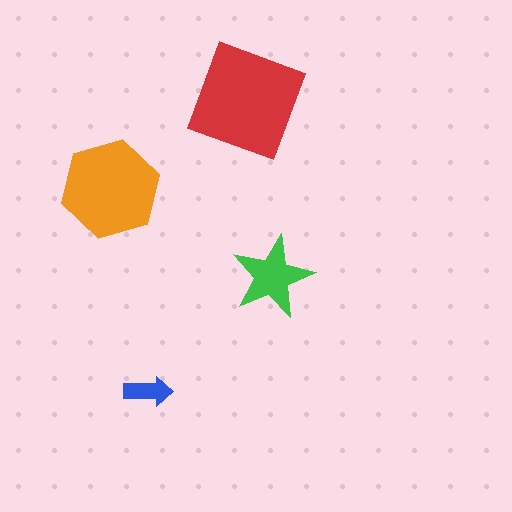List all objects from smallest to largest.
The blue arrow, the green star, the orange hexagon, the red square.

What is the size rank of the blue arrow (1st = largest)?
4th.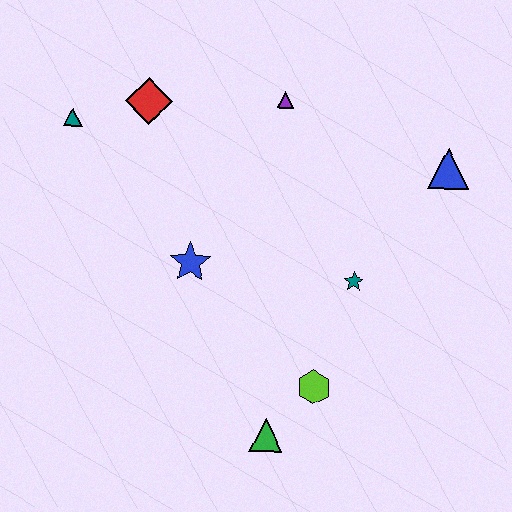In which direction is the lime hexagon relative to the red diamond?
The lime hexagon is below the red diamond.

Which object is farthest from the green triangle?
The teal triangle is farthest from the green triangle.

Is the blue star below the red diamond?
Yes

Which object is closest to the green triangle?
The lime hexagon is closest to the green triangle.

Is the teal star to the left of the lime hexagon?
No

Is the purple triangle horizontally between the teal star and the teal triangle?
Yes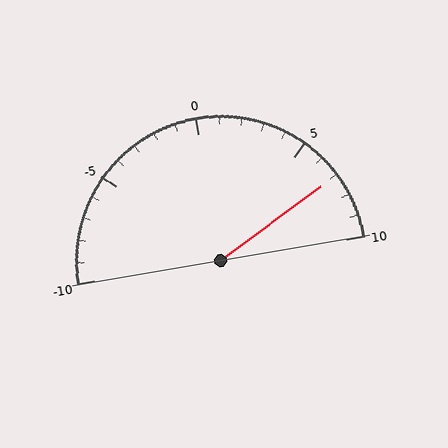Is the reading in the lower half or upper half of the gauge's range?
The reading is in the upper half of the range (-10 to 10).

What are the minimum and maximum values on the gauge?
The gauge ranges from -10 to 10.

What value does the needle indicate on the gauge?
The needle indicates approximately 7.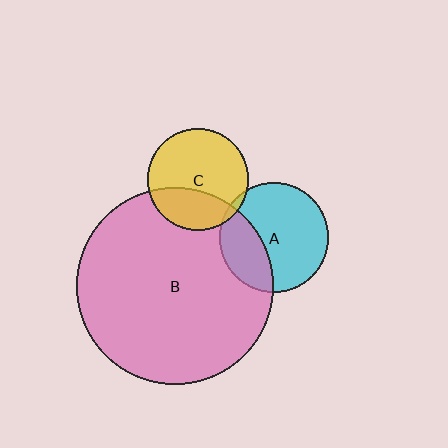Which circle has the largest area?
Circle B (pink).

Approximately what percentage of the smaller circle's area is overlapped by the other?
Approximately 5%.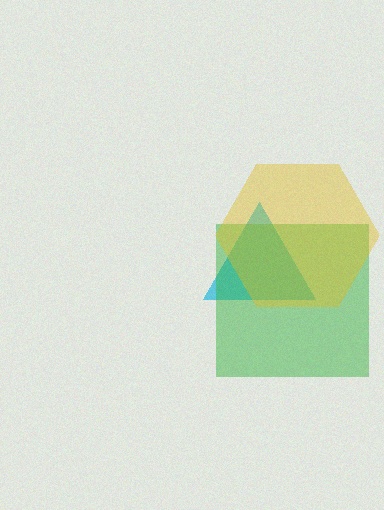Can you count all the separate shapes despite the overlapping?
Yes, there are 3 separate shapes.